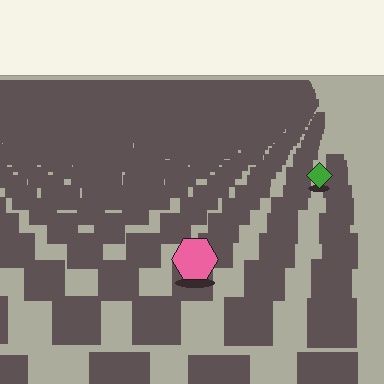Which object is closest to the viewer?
The pink hexagon is closest. The texture marks near it are larger and more spread out.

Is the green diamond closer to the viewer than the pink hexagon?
No. The pink hexagon is closer — you can tell from the texture gradient: the ground texture is coarser near it.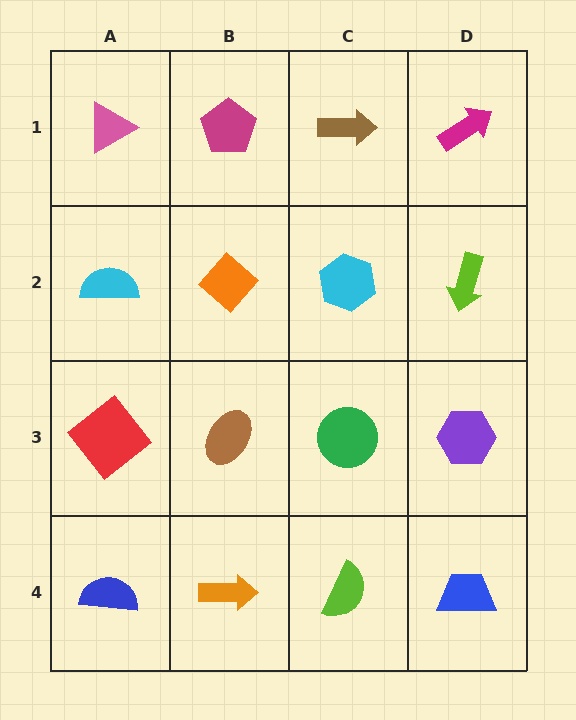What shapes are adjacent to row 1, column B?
An orange diamond (row 2, column B), a pink triangle (row 1, column A), a brown arrow (row 1, column C).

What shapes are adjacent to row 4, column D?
A purple hexagon (row 3, column D), a lime semicircle (row 4, column C).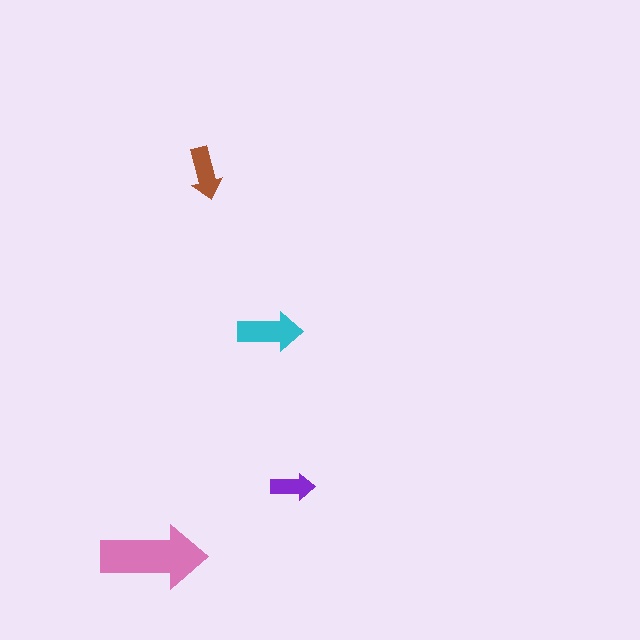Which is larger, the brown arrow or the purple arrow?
The brown one.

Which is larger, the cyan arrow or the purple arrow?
The cyan one.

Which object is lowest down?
The pink arrow is bottommost.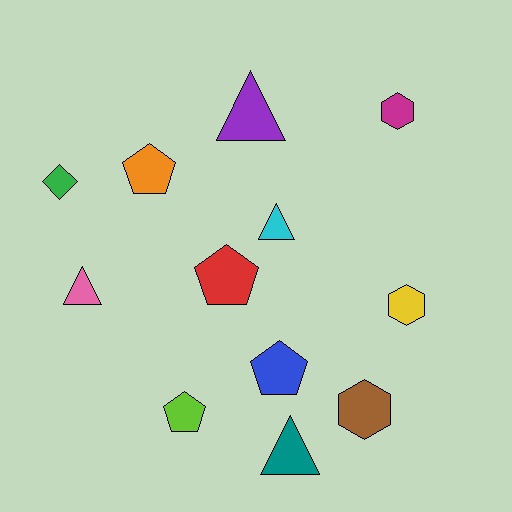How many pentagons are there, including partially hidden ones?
There are 4 pentagons.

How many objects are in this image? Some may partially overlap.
There are 12 objects.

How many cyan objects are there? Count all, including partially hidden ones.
There is 1 cyan object.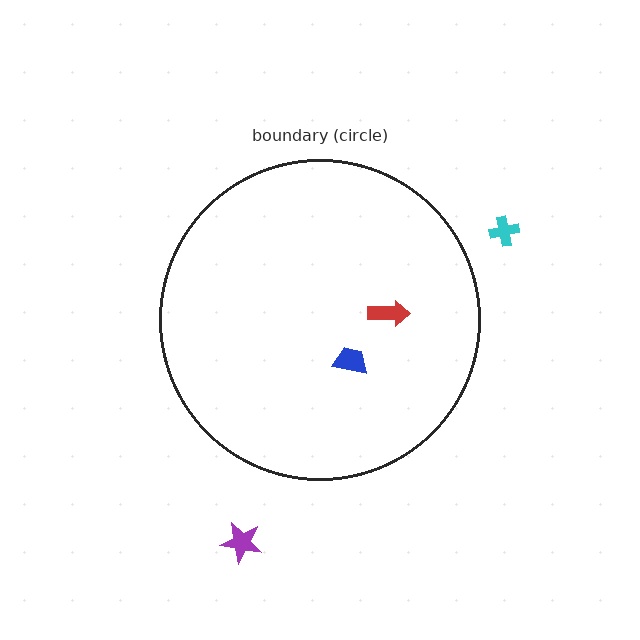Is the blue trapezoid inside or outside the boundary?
Inside.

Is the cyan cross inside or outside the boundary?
Outside.